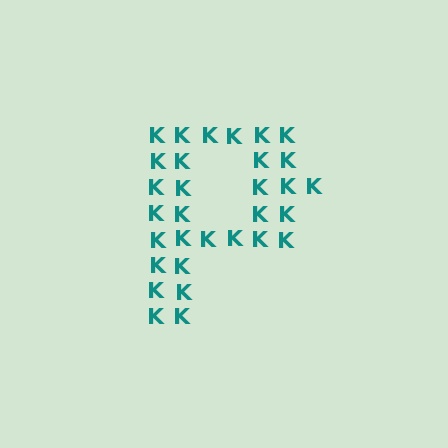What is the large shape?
The large shape is the letter P.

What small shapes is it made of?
It is made of small letter K's.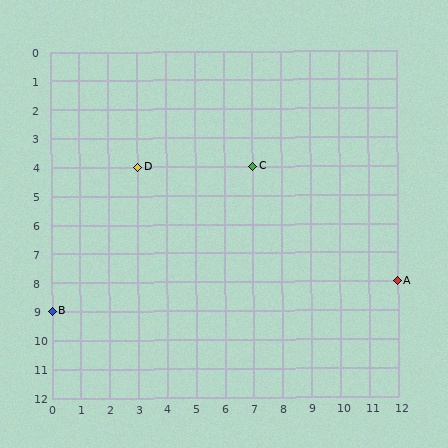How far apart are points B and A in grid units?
Points B and A are 12 columns and 1 row apart (about 12.0 grid units diagonally).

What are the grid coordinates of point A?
Point A is at grid coordinates (12, 8).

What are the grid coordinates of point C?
Point C is at grid coordinates (7, 4).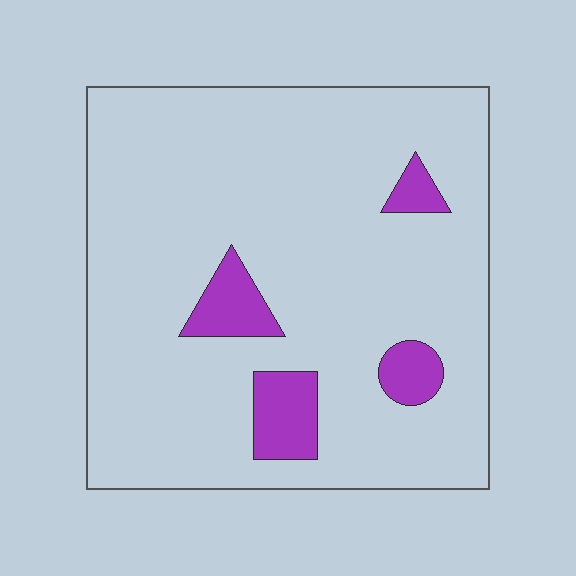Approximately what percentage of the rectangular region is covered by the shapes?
Approximately 10%.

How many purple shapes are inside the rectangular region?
4.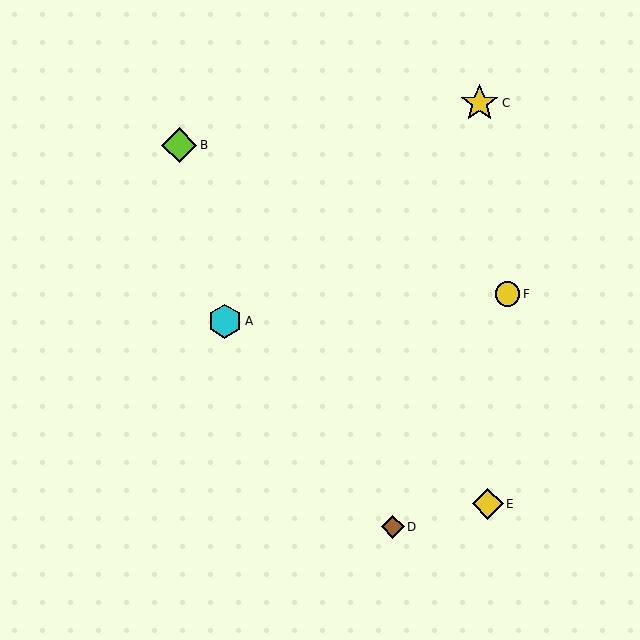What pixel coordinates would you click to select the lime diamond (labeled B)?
Click at (179, 145) to select the lime diamond B.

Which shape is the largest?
The yellow star (labeled C) is the largest.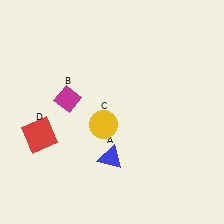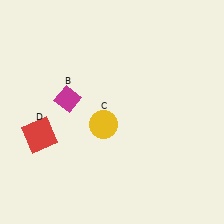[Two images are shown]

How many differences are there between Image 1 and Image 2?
There is 1 difference between the two images.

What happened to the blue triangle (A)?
The blue triangle (A) was removed in Image 2. It was in the bottom-left area of Image 1.